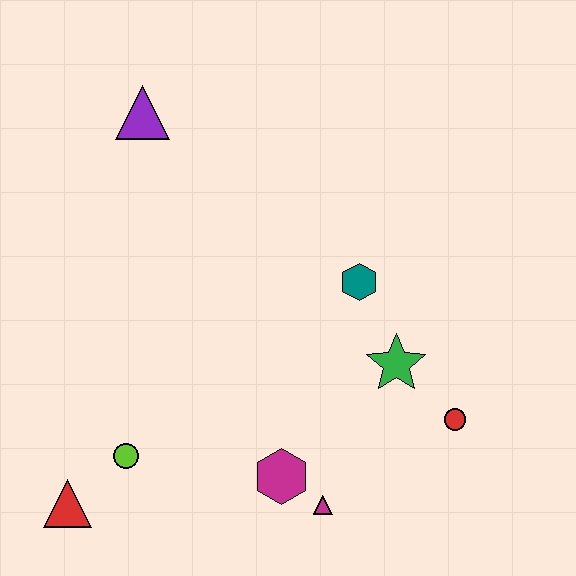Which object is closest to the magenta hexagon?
The magenta triangle is closest to the magenta hexagon.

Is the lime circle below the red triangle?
No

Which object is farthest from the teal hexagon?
The red triangle is farthest from the teal hexagon.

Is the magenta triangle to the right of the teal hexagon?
No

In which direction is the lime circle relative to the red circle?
The lime circle is to the left of the red circle.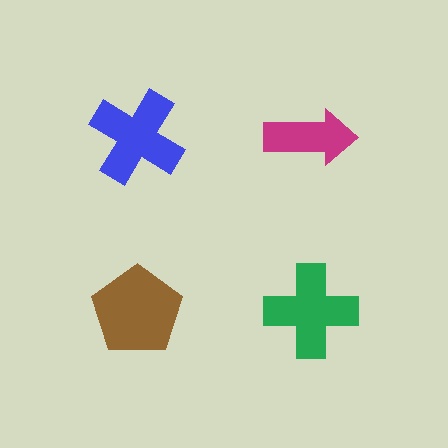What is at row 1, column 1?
A blue cross.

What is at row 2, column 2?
A green cross.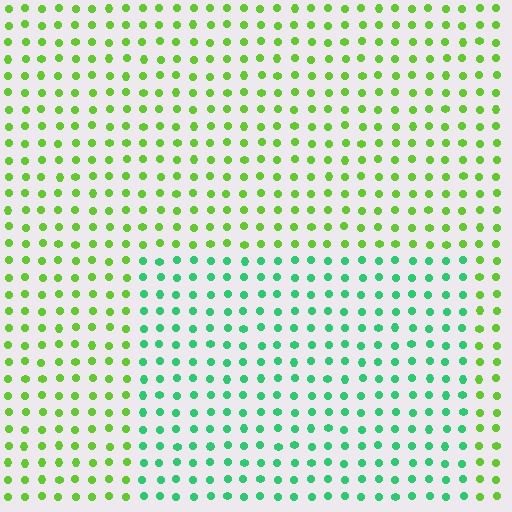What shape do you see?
I see a rectangle.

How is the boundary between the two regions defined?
The boundary is defined purely by a slight shift in hue (about 46 degrees). Spacing, size, and orientation are identical on both sides.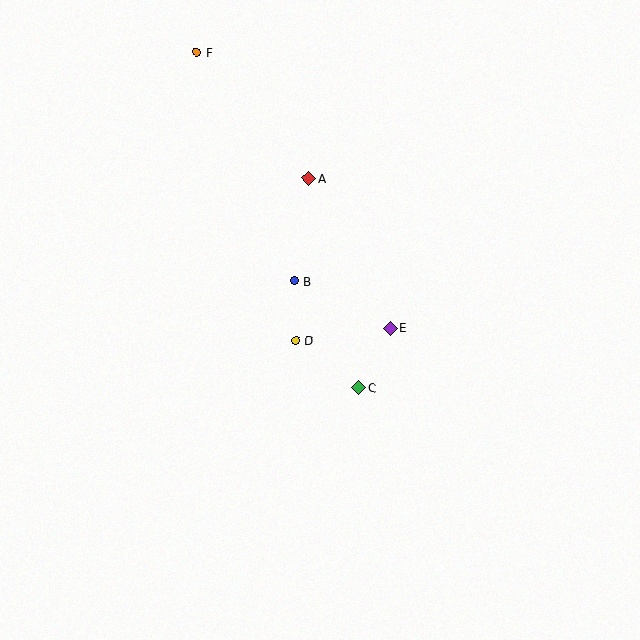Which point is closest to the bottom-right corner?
Point C is closest to the bottom-right corner.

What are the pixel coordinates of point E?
Point E is at (390, 328).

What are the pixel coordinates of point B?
Point B is at (294, 281).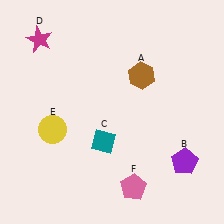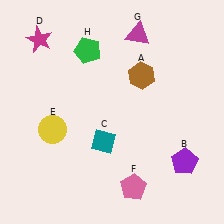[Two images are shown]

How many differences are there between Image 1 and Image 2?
There are 2 differences between the two images.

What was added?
A magenta triangle (G), a green pentagon (H) were added in Image 2.